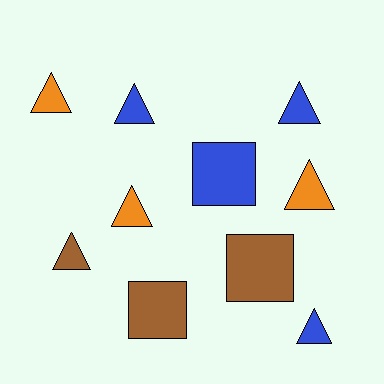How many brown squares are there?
There are 2 brown squares.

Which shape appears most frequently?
Triangle, with 7 objects.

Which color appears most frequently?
Blue, with 4 objects.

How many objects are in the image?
There are 10 objects.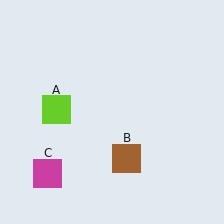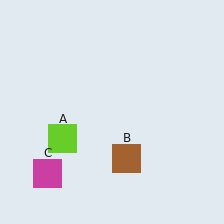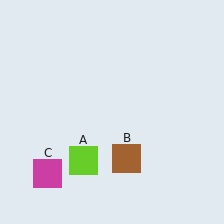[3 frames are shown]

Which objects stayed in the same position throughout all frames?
Brown square (object B) and magenta square (object C) remained stationary.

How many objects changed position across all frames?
1 object changed position: lime square (object A).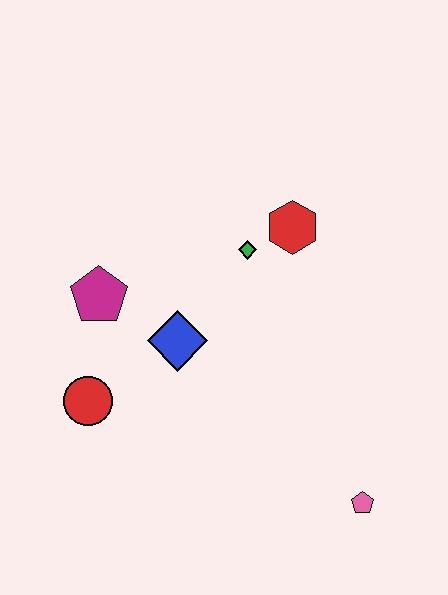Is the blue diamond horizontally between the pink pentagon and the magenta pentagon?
Yes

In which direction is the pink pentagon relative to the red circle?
The pink pentagon is to the right of the red circle.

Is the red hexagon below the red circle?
No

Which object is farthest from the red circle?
The pink pentagon is farthest from the red circle.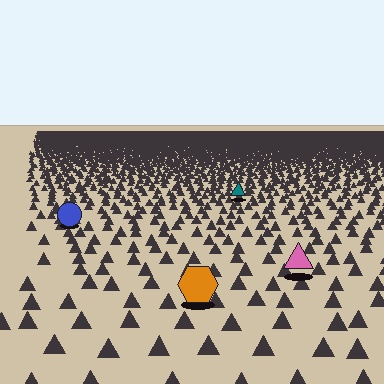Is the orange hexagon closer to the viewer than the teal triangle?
Yes. The orange hexagon is closer — you can tell from the texture gradient: the ground texture is coarser near it.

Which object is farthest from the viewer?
The teal triangle is farthest from the viewer. It appears smaller and the ground texture around it is denser.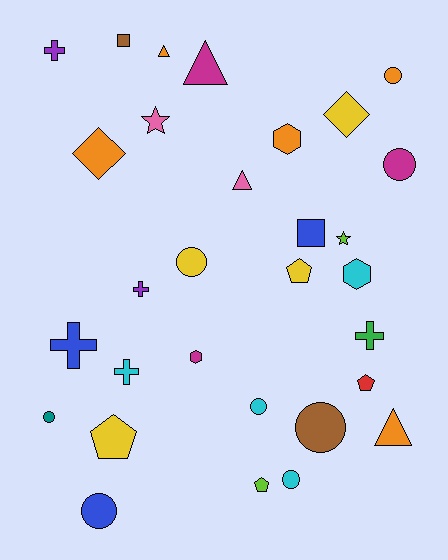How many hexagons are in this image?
There are 3 hexagons.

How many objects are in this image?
There are 30 objects.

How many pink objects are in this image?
There are 2 pink objects.